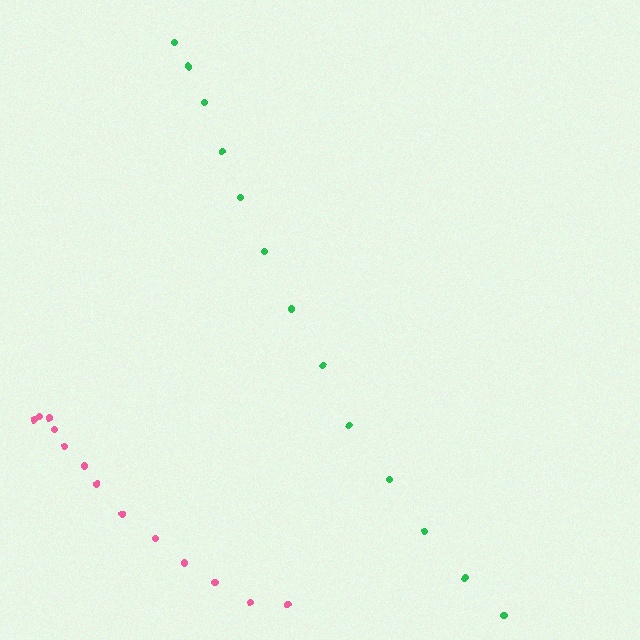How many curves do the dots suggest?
There are 2 distinct paths.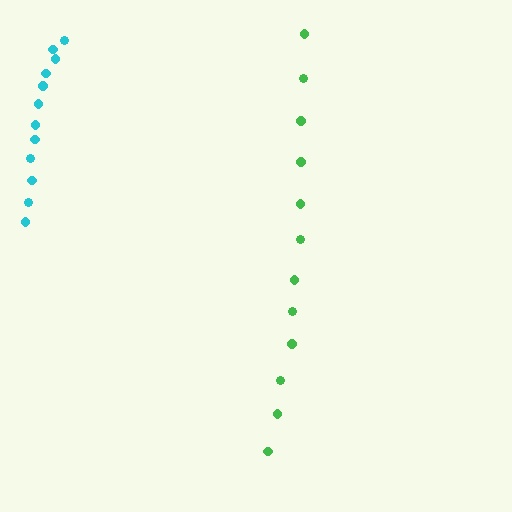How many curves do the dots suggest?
There are 2 distinct paths.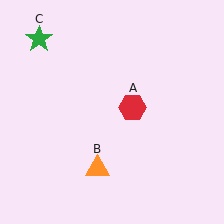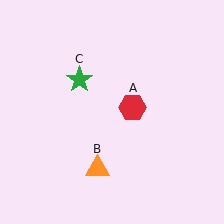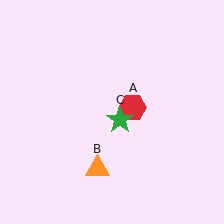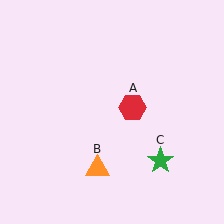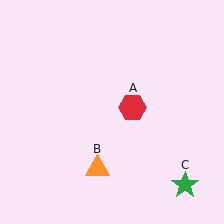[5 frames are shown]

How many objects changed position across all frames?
1 object changed position: green star (object C).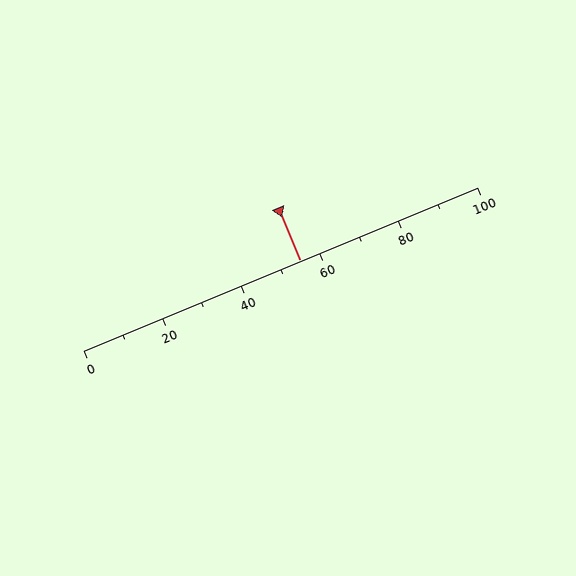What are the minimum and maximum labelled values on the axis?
The axis runs from 0 to 100.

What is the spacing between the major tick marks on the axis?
The major ticks are spaced 20 apart.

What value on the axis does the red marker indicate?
The marker indicates approximately 55.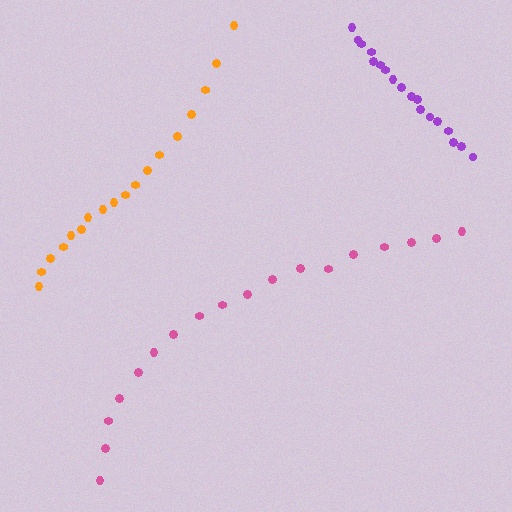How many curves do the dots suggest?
There are 3 distinct paths.